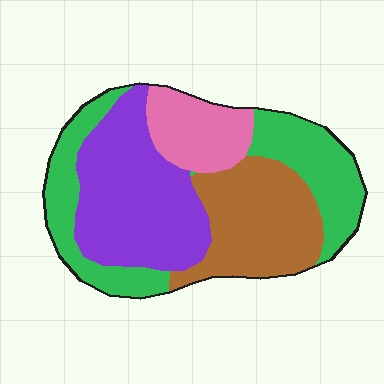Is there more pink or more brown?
Brown.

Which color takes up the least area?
Pink, at roughly 15%.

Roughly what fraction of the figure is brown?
Brown covers around 25% of the figure.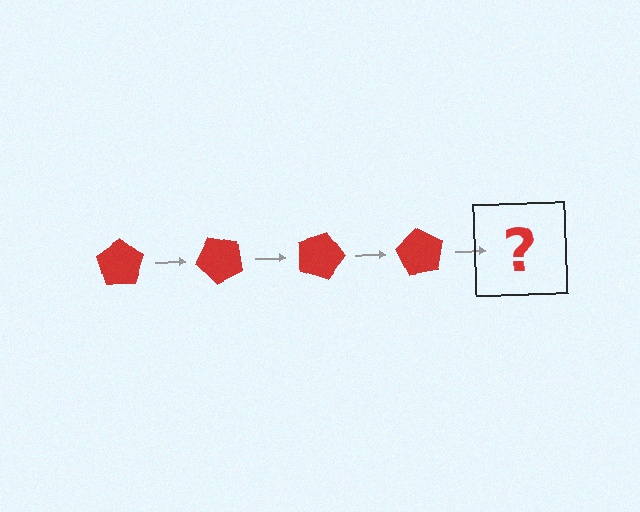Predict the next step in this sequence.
The next step is a red pentagon rotated 180 degrees.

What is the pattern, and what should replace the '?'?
The pattern is that the pentagon rotates 45 degrees each step. The '?' should be a red pentagon rotated 180 degrees.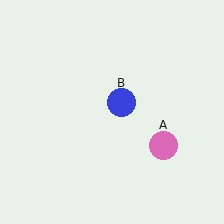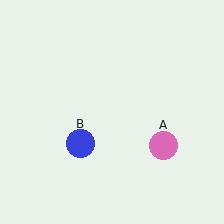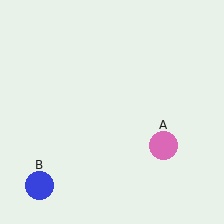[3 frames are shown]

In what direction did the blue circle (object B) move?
The blue circle (object B) moved down and to the left.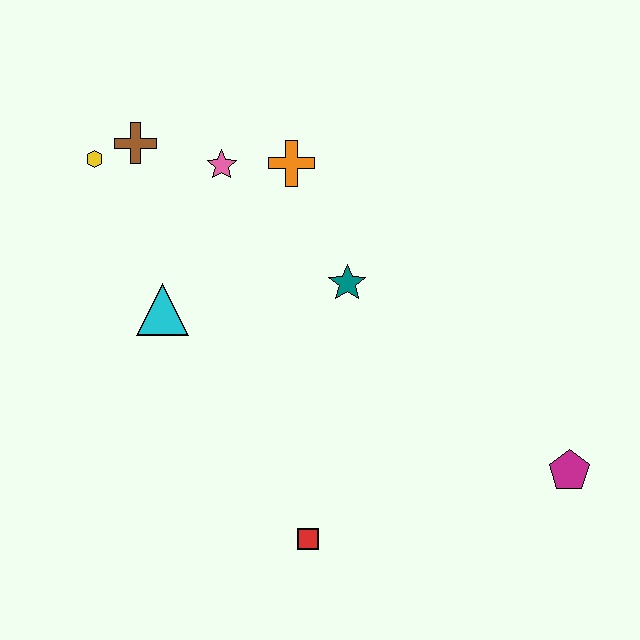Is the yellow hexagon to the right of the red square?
No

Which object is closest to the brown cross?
The yellow hexagon is closest to the brown cross.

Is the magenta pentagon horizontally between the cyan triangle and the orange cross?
No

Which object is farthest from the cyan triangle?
The magenta pentagon is farthest from the cyan triangle.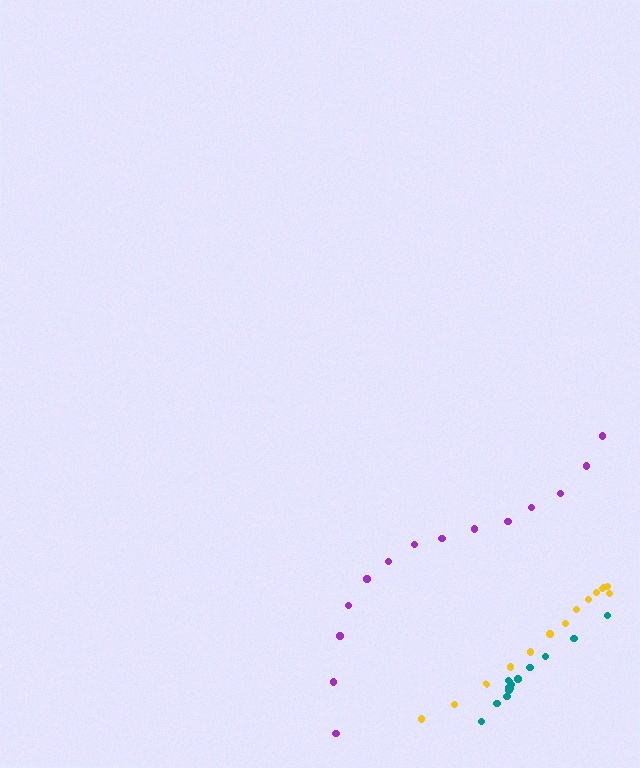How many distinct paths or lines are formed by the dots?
There are 3 distinct paths.